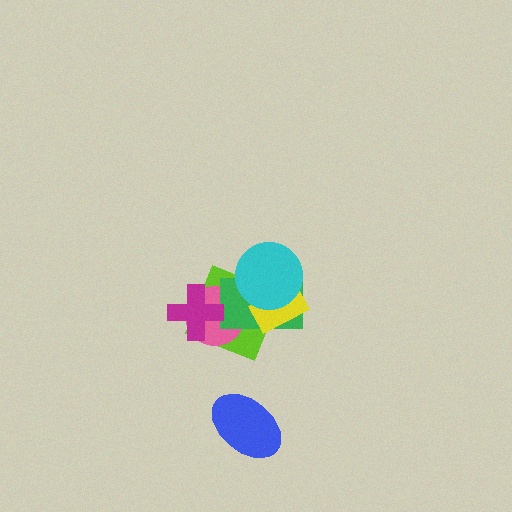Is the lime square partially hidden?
Yes, it is partially covered by another shape.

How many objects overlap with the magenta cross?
2 objects overlap with the magenta cross.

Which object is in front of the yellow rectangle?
The cyan circle is in front of the yellow rectangle.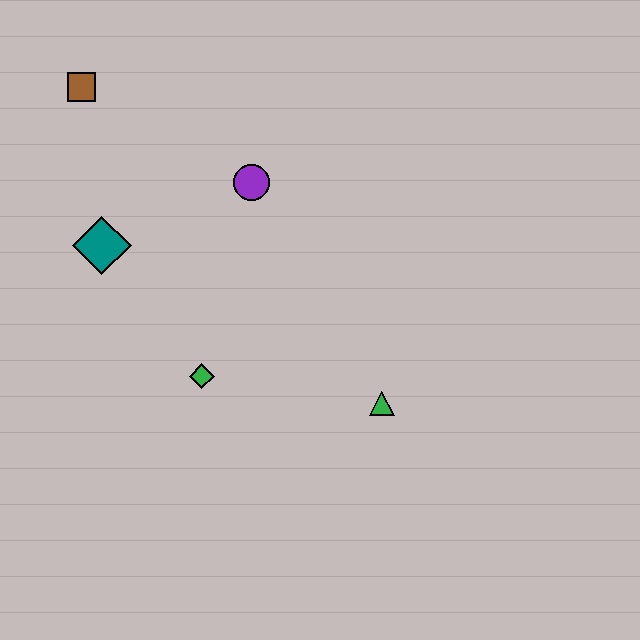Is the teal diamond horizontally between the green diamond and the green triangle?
No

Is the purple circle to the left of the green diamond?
No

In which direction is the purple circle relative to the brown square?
The purple circle is to the right of the brown square.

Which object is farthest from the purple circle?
The green triangle is farthest from the purple circle.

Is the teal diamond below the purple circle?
Yes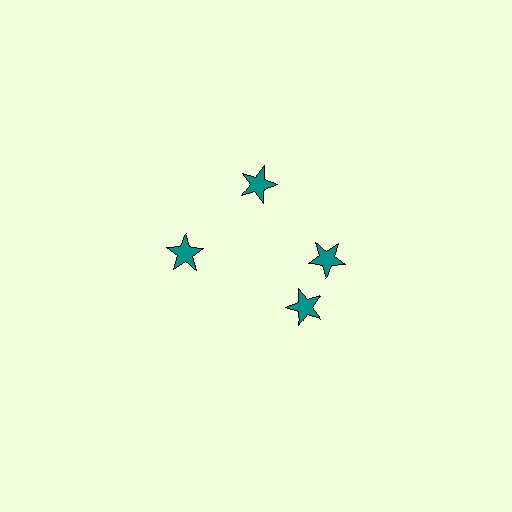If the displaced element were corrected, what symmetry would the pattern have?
It would have 4-fold rotational symmetry — the pattern would map onto itself every 90 degrees.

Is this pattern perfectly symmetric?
No. The 4 teal stars are arranged in a ring, but one element near the 6 o'clock position is rotated out of alignment along the ring, breaking the 4-fold rotational symmetry.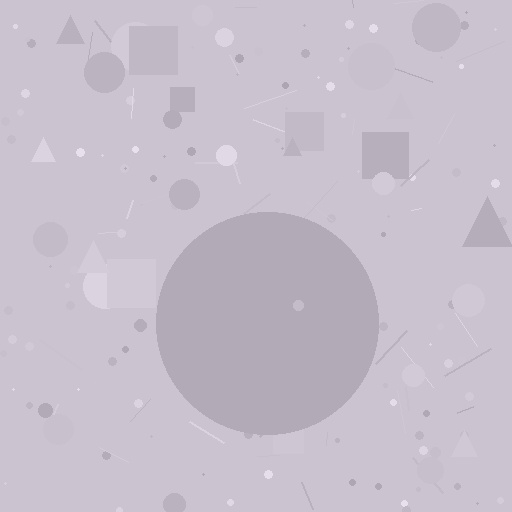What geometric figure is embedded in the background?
A circle is embedded in the background.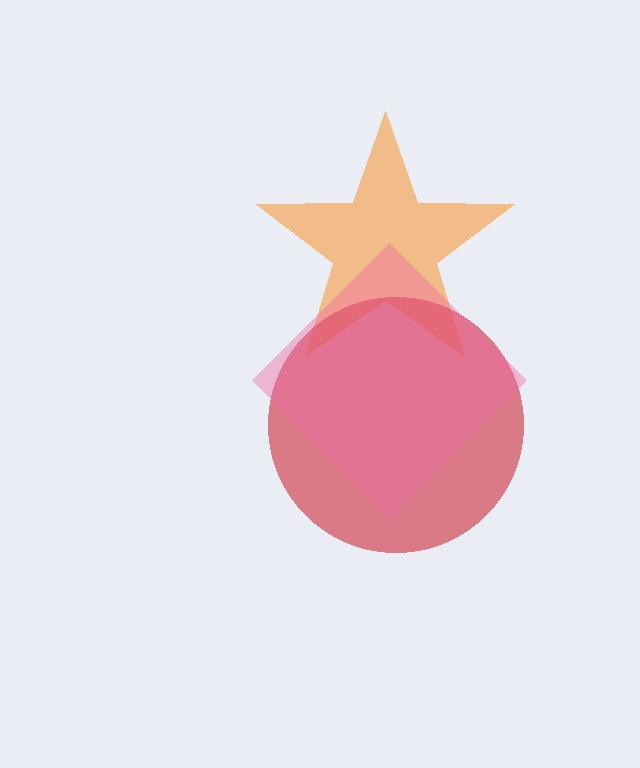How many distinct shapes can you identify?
There are 3 distinct shapes: an orange star, a red circle, a pink diamond.